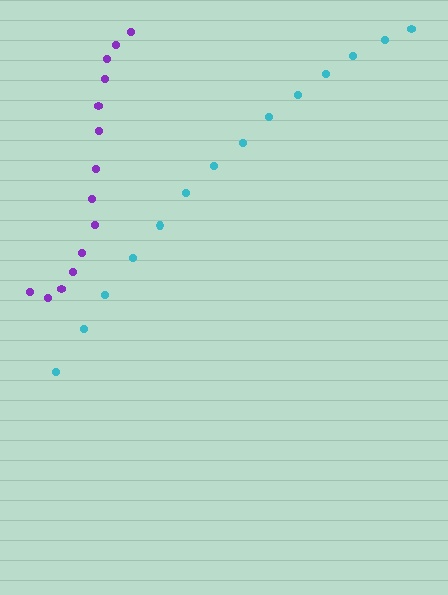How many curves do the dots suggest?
There are 2 distinct paths.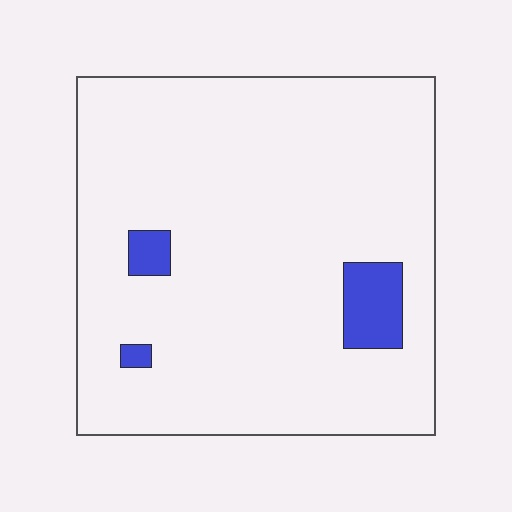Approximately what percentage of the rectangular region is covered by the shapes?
Approximately 5%.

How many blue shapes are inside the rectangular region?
3.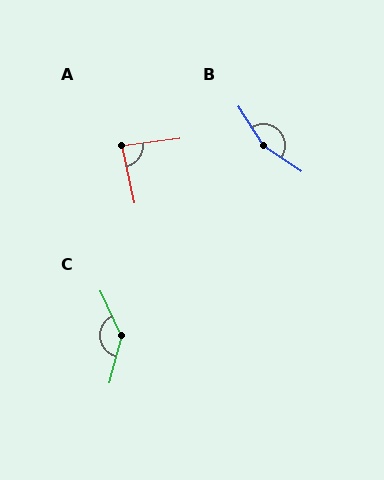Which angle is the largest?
B, at approximately 156 degrees.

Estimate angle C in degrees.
Approximately 140 degrees.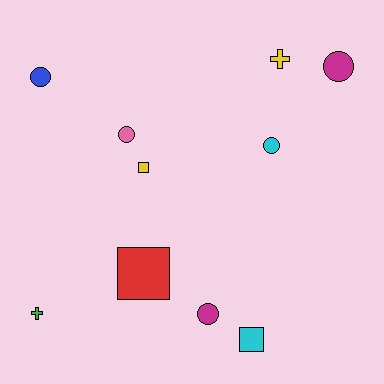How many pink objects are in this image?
There is 1 pink object.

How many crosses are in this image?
There are 2 crosses.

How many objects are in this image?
There are 10 objects.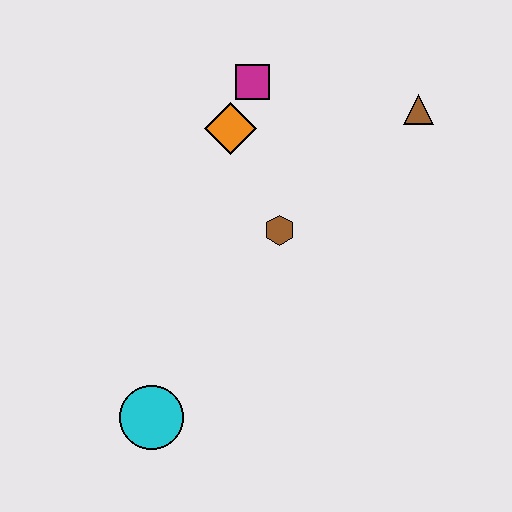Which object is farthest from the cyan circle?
The brown triangle is farthest from the cyan circle.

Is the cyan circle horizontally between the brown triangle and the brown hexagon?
No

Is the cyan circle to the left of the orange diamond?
Yes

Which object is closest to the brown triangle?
The magenta square is closest to the brown triangle.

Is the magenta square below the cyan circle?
No